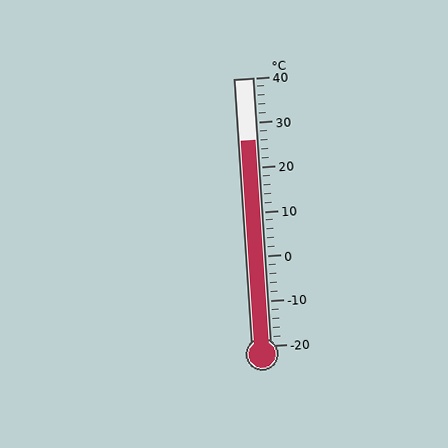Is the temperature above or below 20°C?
The temperature is above 20°C.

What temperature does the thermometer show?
The thermometer shows approximately 26°C.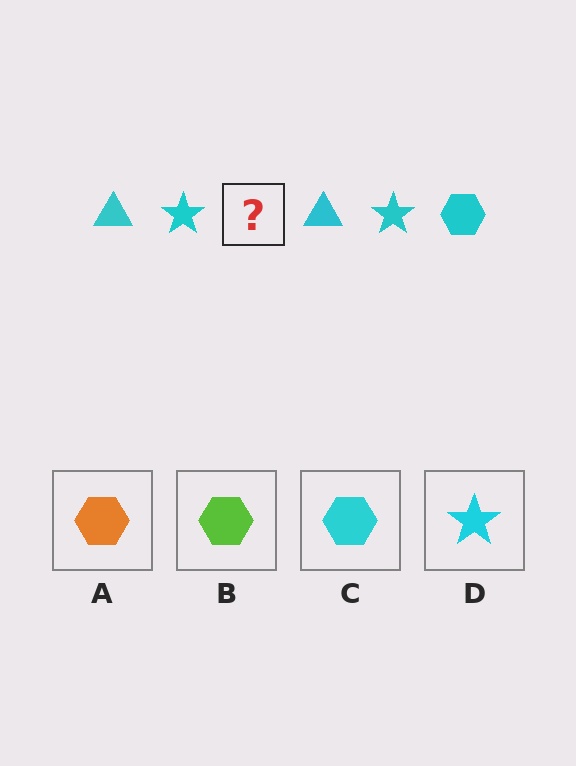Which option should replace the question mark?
Option C.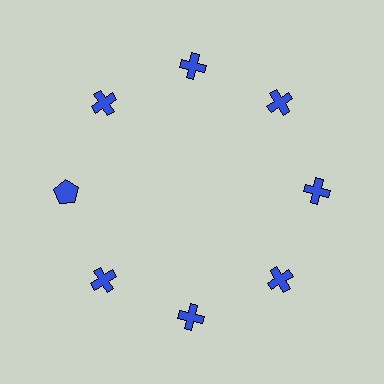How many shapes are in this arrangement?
There are 8 shapes arranged in a ring pattern.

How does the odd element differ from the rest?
It has a different shape: pentagon instead of cross.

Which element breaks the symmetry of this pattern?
The blue pentagon at roughly the 9 o'clock position breaks the symmetry. All other shapes are blue crosses.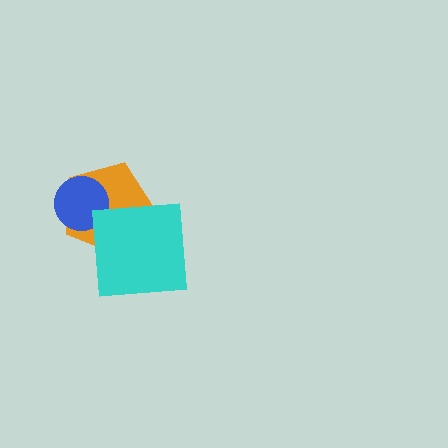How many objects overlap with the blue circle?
1 object overlaps with the blue circle.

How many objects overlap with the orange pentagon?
2 objects overlap with the orange pentagon.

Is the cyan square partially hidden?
No, no other shape covers it.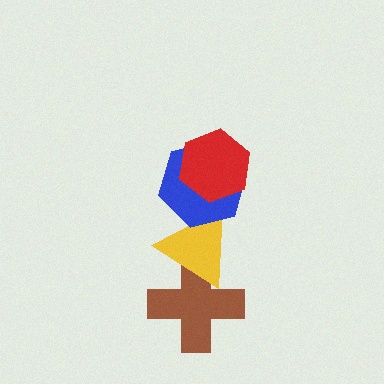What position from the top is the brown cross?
The brown cross is 4th from the top.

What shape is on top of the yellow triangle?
The blue hexagon is on top of the yellow triangle.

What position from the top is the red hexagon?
The red hexagon is 1st from the top.